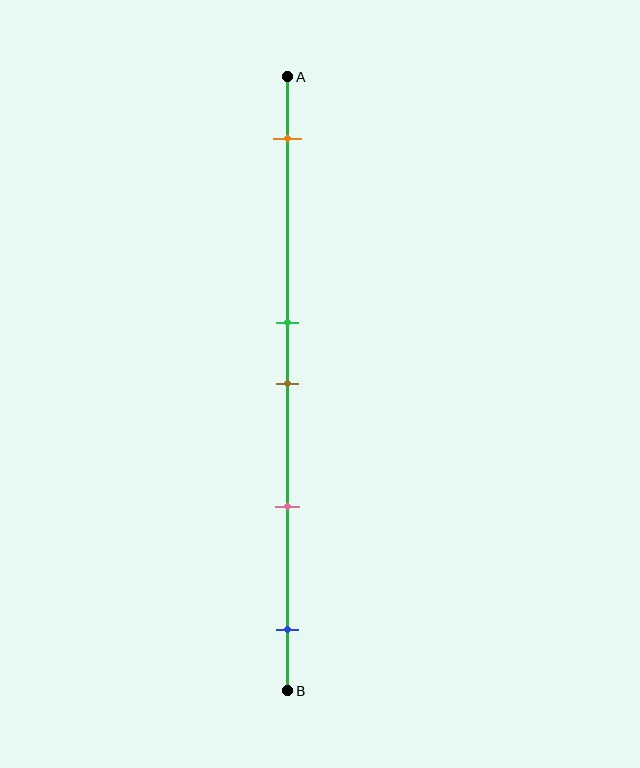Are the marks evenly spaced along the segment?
No, the marks are not evenly spaced.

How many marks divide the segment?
There are 5 marks dividing the segment.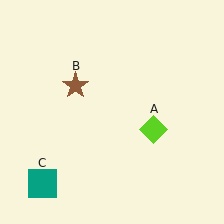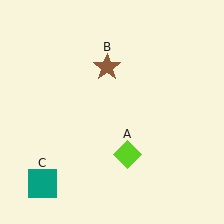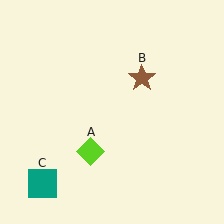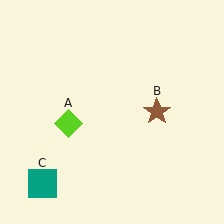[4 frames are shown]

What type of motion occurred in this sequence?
The lime diamond (object A), brown star (object B) rotated clockwise around the center of the scene.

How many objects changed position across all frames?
2 objects changed position: lime diamond (object A), brown star (object B).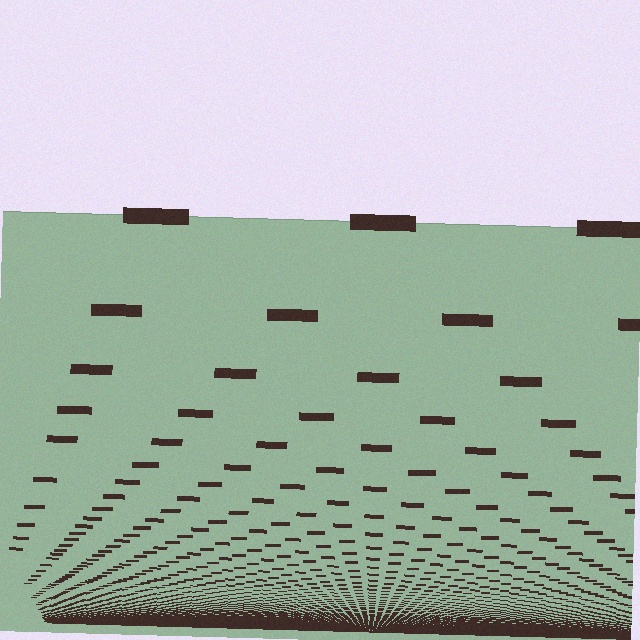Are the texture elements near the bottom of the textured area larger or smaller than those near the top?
Smaller. The gradient is inverted — elements near the bottom are smaller and denser.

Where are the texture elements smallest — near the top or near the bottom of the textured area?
Near the bottom.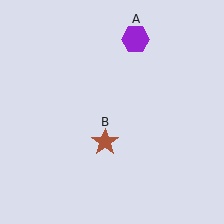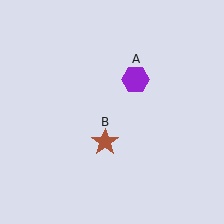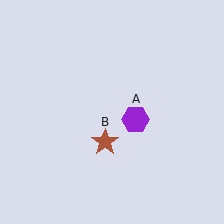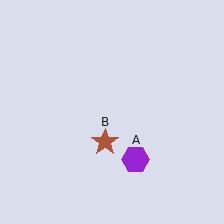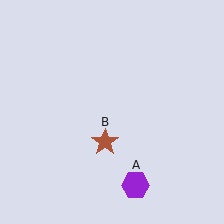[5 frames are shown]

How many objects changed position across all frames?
1 object changed position: purple hexagon (object A).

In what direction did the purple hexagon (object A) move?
The purple hexagon (object A) moved down.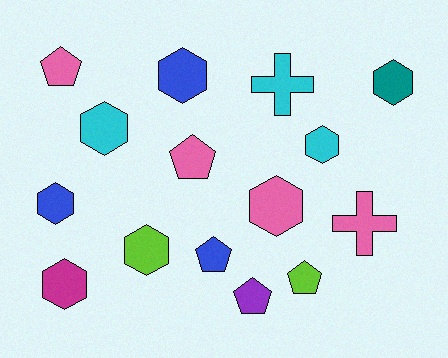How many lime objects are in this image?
There are 2 lime objects.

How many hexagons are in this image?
There are 8 hexagons.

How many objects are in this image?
There are 15 objects.